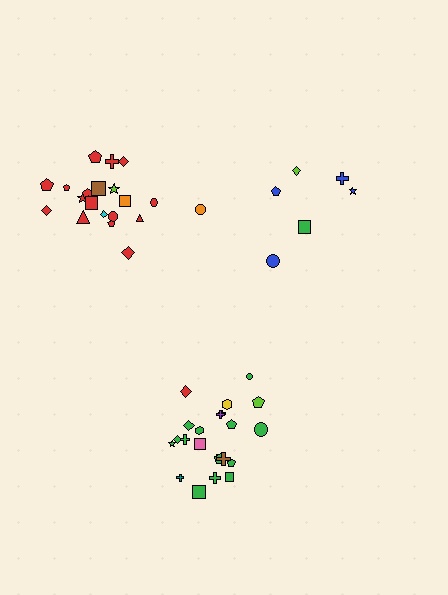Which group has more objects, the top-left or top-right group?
The top-left group.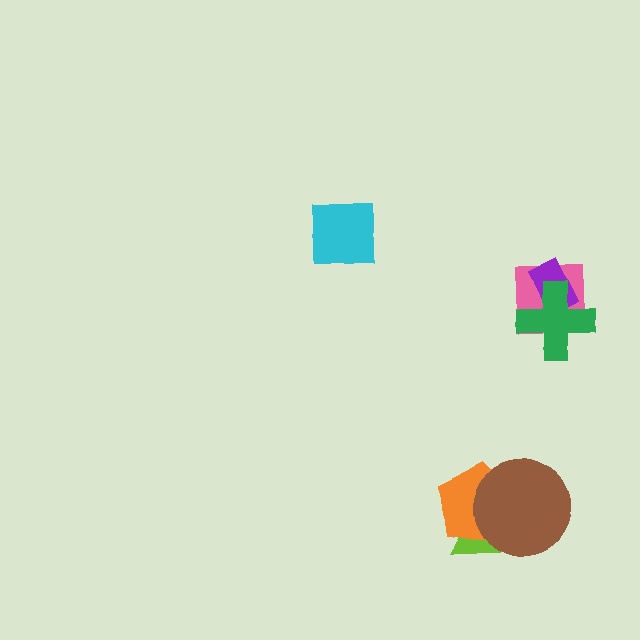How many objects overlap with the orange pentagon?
2 objects overlap with the orange pentagon.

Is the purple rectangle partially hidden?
Yes, it is partially covered by another shape.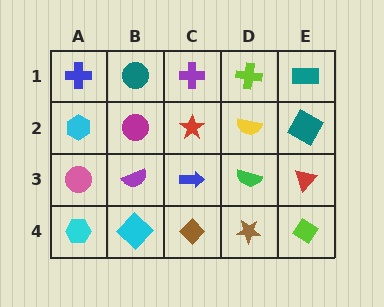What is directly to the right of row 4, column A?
A cyan diamond.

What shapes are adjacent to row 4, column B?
A purple semicircle (row 3, column B), a cyan hexagon (row 4, column A), a brown diamond (row 4, column C).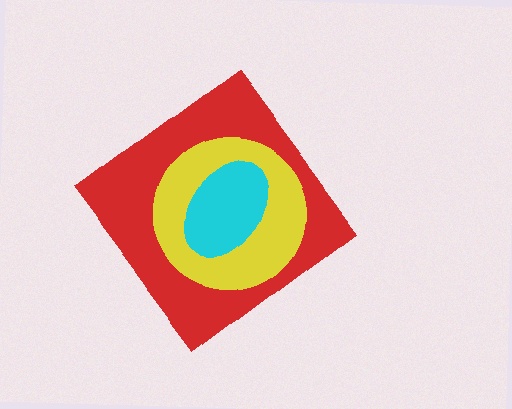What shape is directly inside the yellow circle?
The cyan ellipse.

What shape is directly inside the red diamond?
The yellow circle.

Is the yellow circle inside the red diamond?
Yes.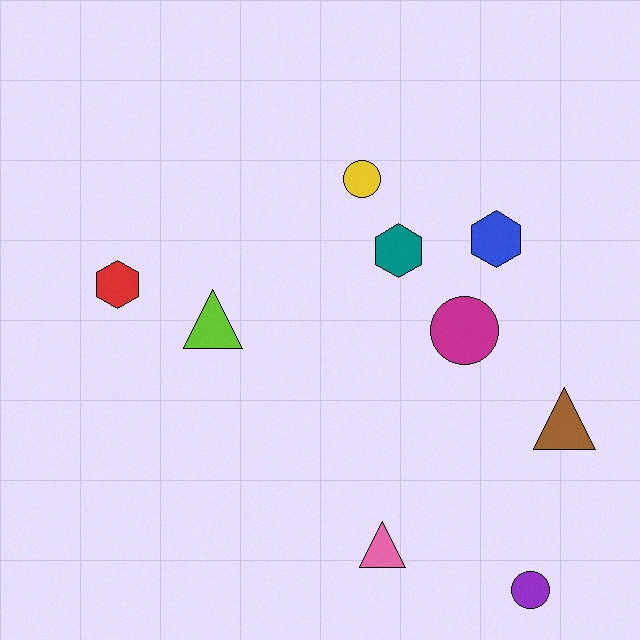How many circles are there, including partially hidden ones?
There are 3 circles.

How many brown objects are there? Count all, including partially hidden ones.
There is 1 brown object.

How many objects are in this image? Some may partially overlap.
There are 9 objects.